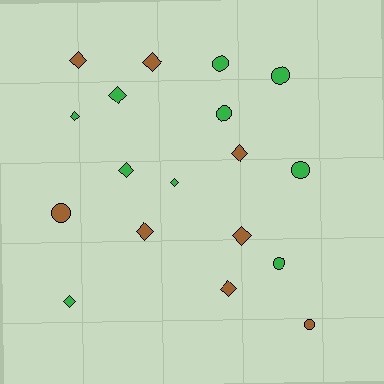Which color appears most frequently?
Green, with 10 objects.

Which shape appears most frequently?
Diamond, with 11 objects.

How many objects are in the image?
There are 18 objects.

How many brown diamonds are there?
There are 6 brown diamonds.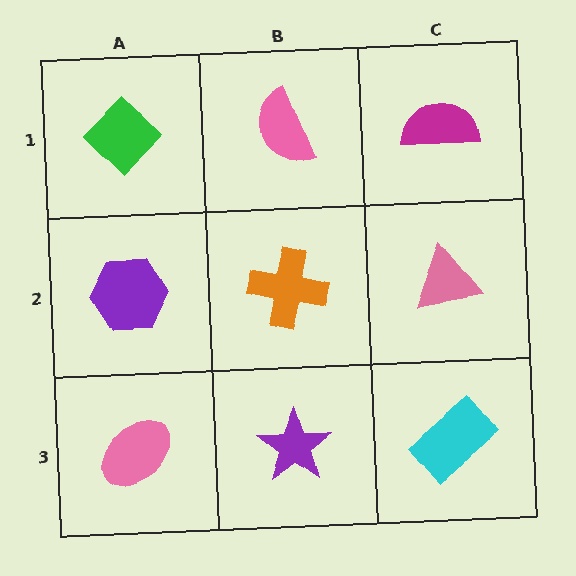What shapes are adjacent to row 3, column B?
An orange cross (row 2, column B), a pink ellipse (row 3, column A), a cyan rectangle (row 3, column C).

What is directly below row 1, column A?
A purple hexagon.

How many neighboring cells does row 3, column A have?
2.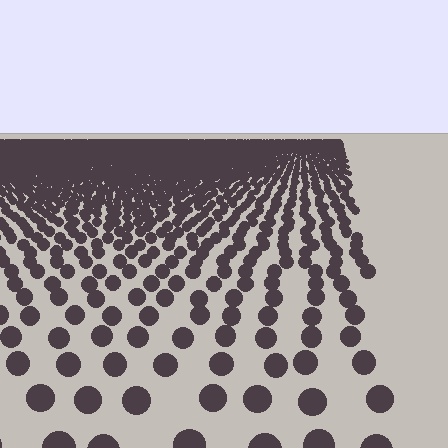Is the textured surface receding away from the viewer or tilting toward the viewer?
The surface is receding away from the viewer. Texture elements get smaller and denser toward the top.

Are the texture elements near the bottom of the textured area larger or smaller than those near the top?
Larger. Near the bottom, elements are closer to the viewer and appear at a bigger on-screen size.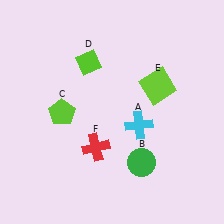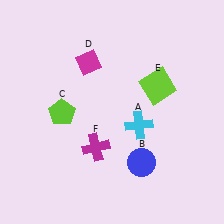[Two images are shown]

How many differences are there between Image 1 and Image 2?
There are 3 differences between the two images.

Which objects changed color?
B changed from green to blue. D changed from lime to magenta. F changed from red to magenta.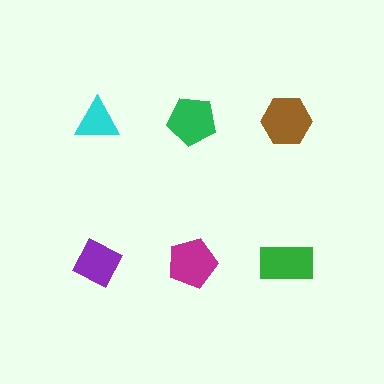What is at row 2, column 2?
A magenta pentagon.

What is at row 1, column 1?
A cyan triangle.